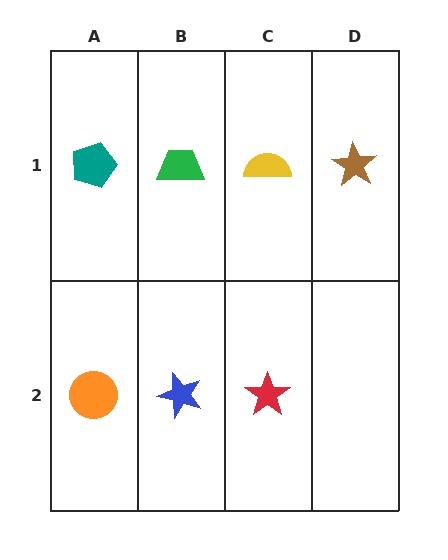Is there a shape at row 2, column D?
No, that cell is empty.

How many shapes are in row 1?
4 shapes.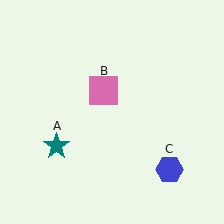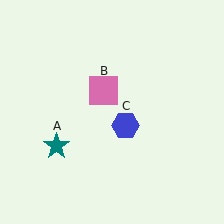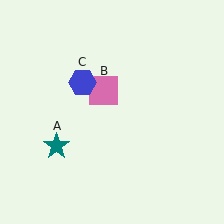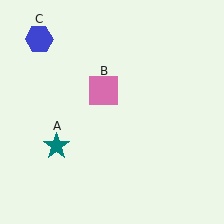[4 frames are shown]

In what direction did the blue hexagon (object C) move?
The blue hexagon (object C) moved up and to the left.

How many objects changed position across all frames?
1 object changed position: blue hexagon (object C).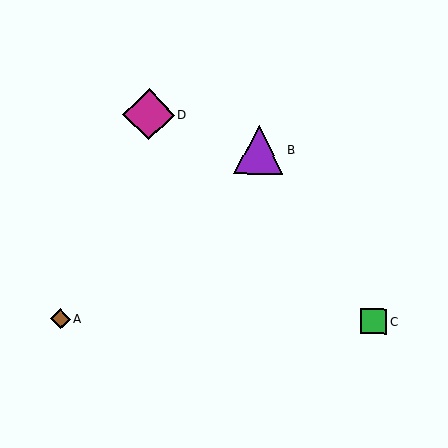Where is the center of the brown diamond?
The center of the brown diamond is at (60, 319).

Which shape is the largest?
The magenta diamond (labeled D) is the largest.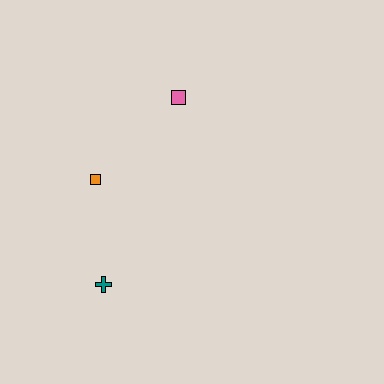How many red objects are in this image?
There are no red objects.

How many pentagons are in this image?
There are no pentagons.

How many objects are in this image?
There are 3 objects.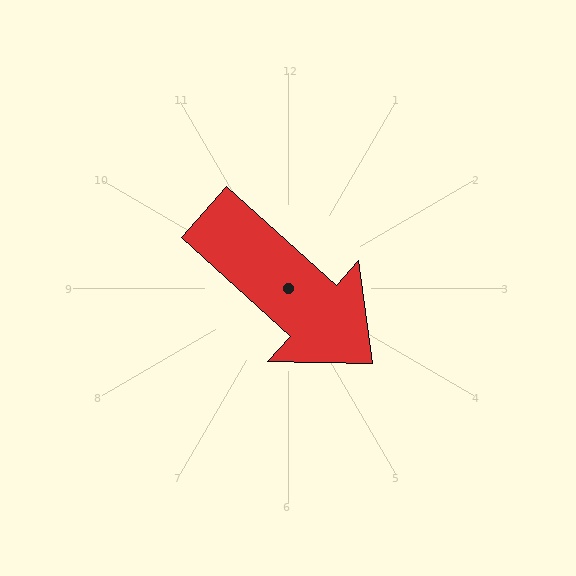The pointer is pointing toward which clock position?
Roughly 4 o'clock.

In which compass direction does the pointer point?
Southeast.